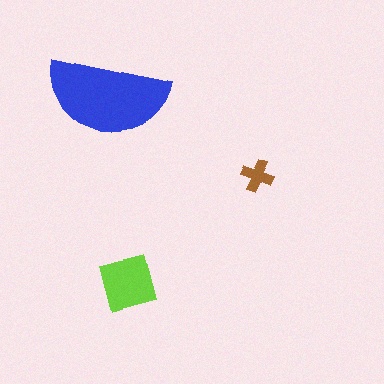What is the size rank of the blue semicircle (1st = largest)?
1st.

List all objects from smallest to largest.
The brown cross, the lime square, the blue semicircle.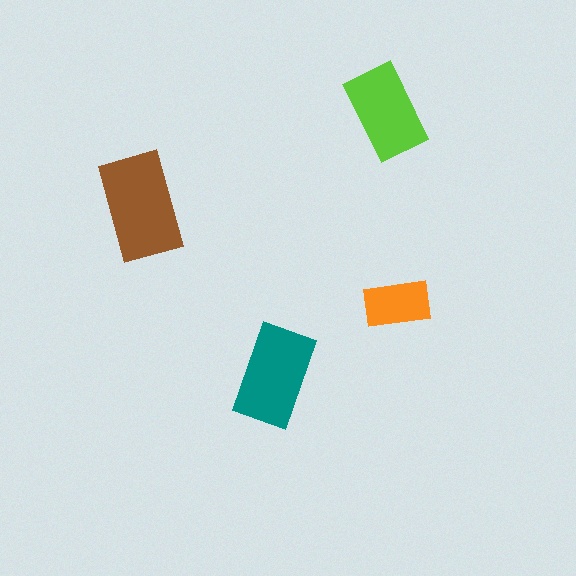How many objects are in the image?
There are 4 objects in the image.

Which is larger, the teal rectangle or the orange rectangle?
The teal one.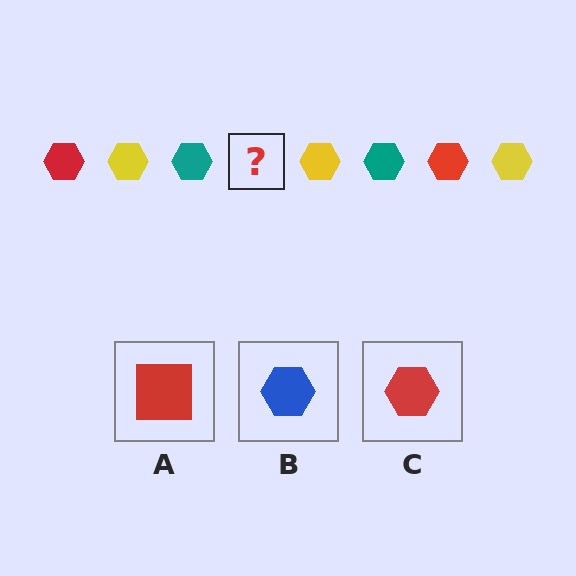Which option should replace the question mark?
Option C.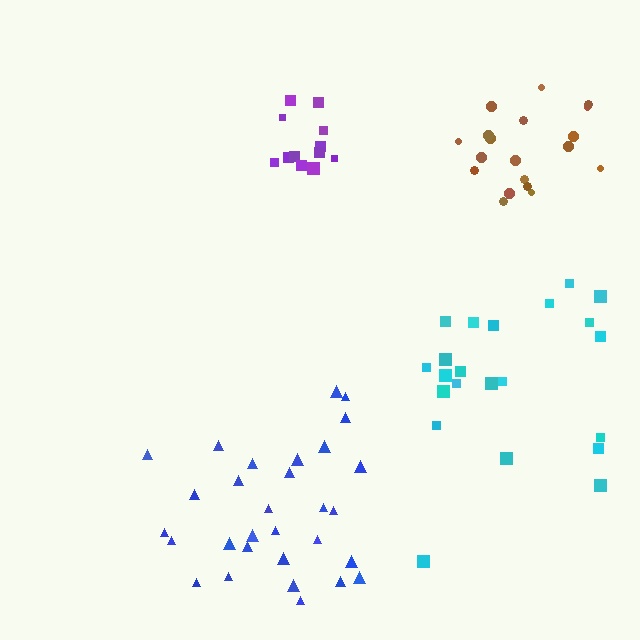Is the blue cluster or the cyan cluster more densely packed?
Blue.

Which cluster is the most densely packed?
Purple.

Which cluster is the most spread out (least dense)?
Cyan.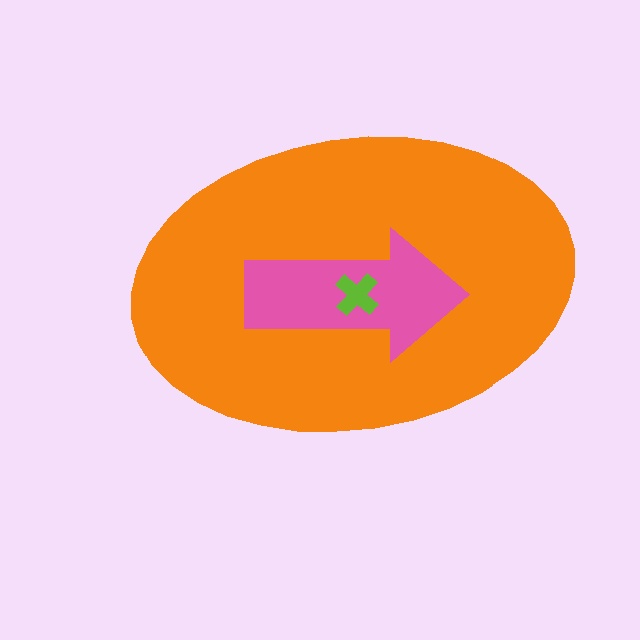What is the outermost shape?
The orange ellipse.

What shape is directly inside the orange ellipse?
The pink arrow.